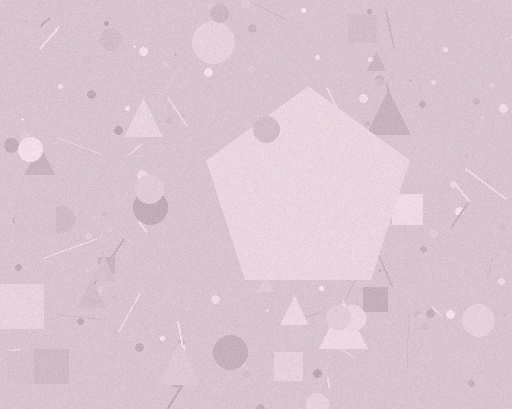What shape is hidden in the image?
A pentagon is hidden in the image.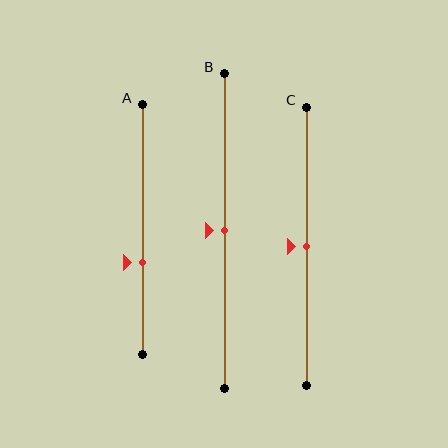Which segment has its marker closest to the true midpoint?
Segment B has its marker closest to the true midpoint.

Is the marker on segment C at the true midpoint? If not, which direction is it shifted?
Yes, the marker on segment C is at the true midpoint.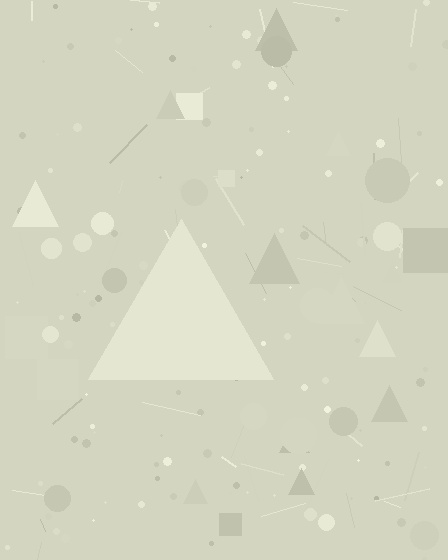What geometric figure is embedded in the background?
A triangle is embedded in the background.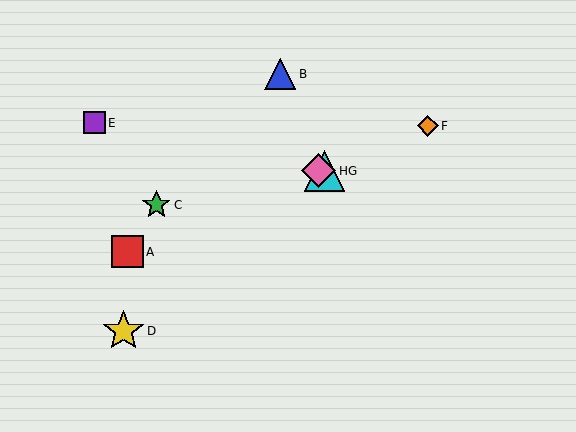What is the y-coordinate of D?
Object D is at y≈331.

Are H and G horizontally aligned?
Yes, both are at y≈171.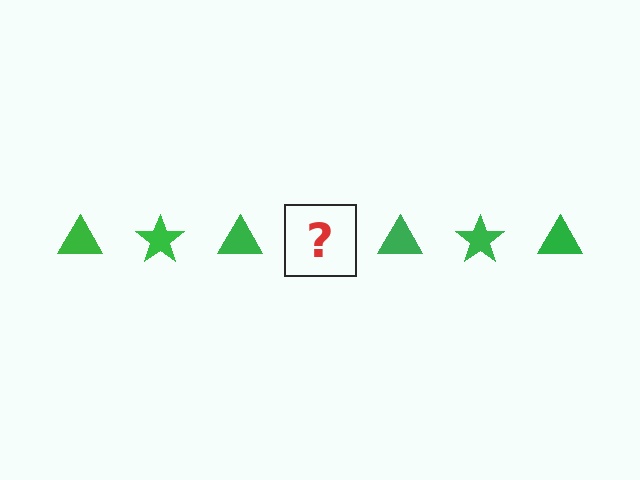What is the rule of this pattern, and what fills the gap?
The rule is that the pattern cycles through triangle, star shapes in green. The gap should be filled with a green star.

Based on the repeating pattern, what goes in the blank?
The blank should be a green star.